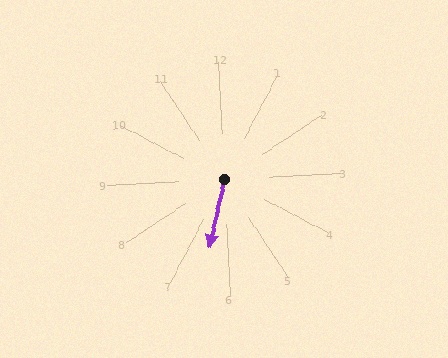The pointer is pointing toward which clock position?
Roughly 7 o'clock.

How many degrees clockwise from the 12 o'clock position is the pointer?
Approximately 195 degrees.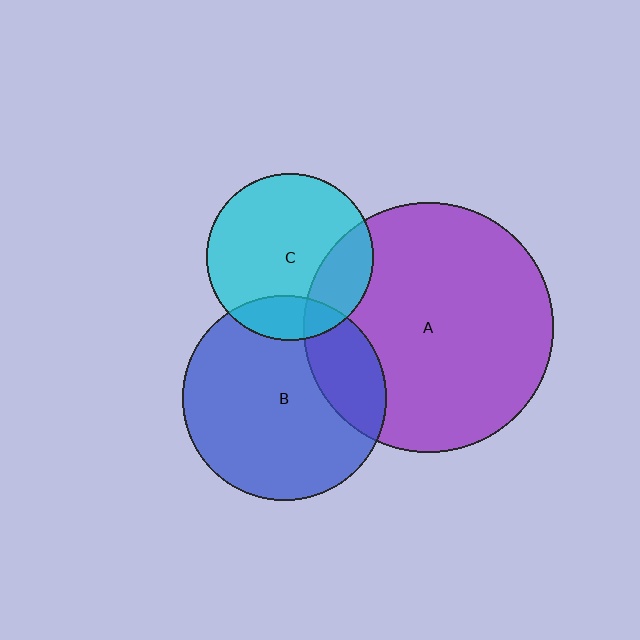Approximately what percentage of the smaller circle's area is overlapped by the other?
Approximately 15%.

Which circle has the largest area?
Circle A (purple).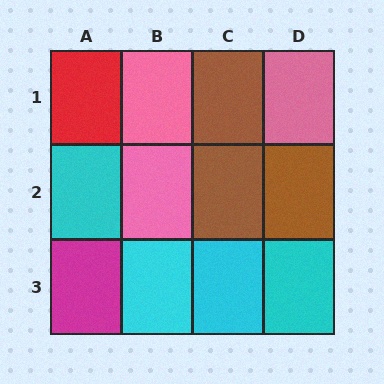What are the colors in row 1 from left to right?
Red, pink, brown, pink.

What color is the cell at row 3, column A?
Magenta.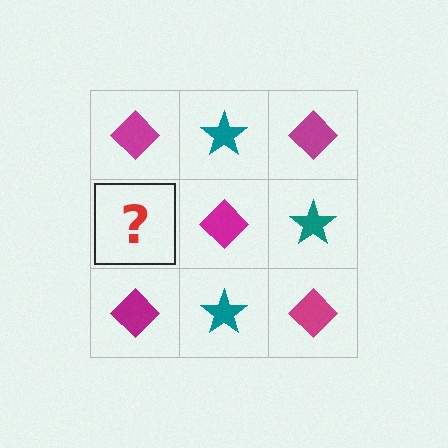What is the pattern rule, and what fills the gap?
The rule is that it alternates magenta diamond and teal star in a checkerboard pattern. The gap should be filled with a teal star.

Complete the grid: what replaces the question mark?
The question mark should be replaced with a teal star.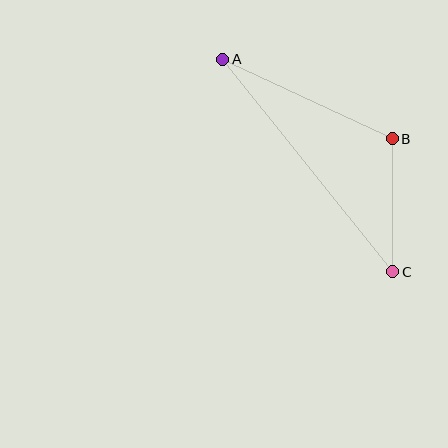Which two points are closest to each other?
Points B and C are closest to each other.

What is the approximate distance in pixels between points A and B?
The distance between A and B is approximately 187 pixels.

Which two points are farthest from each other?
Points A and C are farthest from each other.